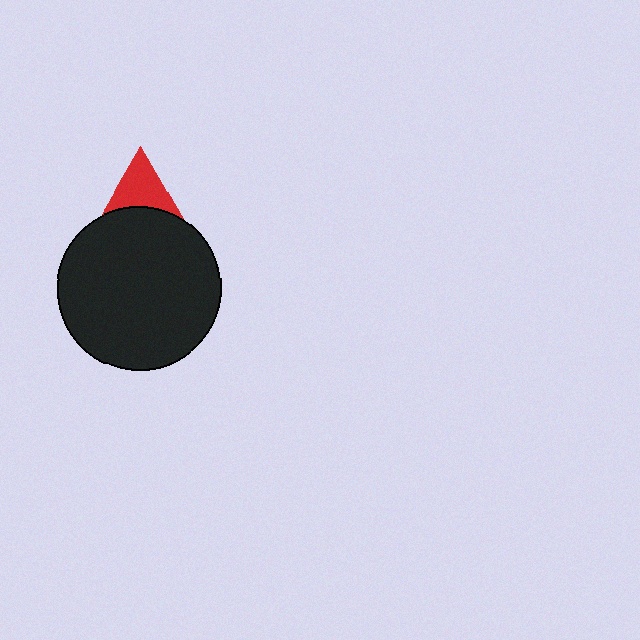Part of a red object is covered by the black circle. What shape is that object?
It is a triangle.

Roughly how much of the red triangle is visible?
A small part of it is visible (roughly 35%).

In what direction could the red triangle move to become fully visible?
The red triangle could move up. That would shift it out from behind the black circle entirely.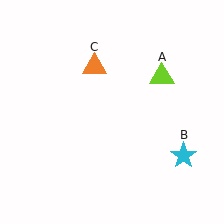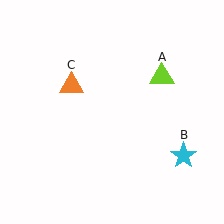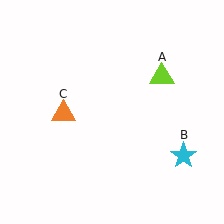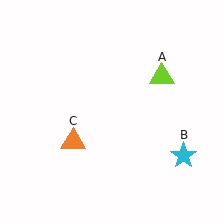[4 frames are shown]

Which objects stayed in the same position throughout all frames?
Lime triangle (object A) and cyan star (object B) remained stationary.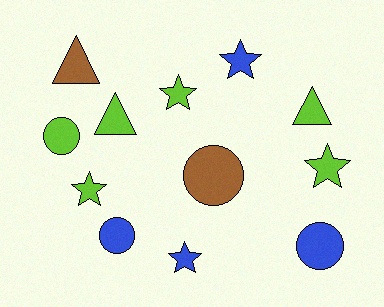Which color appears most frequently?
Lime, with 6 objects.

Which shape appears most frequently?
Star, with 5 objects.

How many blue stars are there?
There are 2 blue stars.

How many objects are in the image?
There are 12 objects.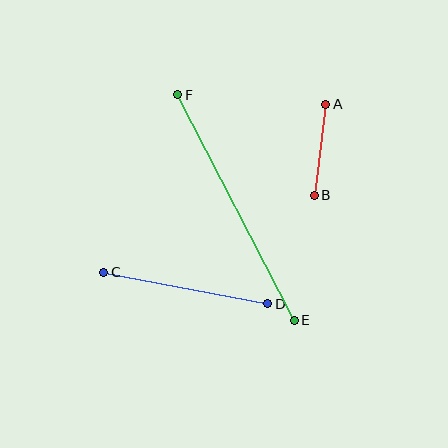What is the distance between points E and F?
The distance is approximately 254 pixels.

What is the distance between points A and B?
The distance is approximately 92 pixels.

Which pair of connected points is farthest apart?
Points E and F are farthest apart.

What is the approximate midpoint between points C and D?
The midpoint is at approximately (186, 288) pixels.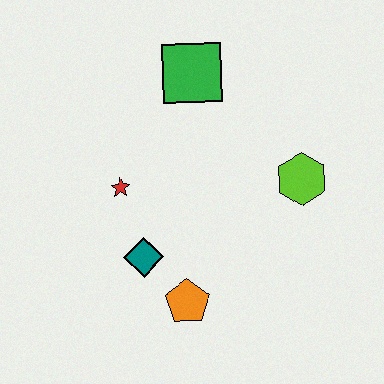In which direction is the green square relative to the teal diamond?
The green square is above the teal diamond.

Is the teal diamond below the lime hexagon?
Yes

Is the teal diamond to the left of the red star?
No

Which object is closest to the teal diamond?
The orange pentagon is closest to the teal diamond.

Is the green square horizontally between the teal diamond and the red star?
No